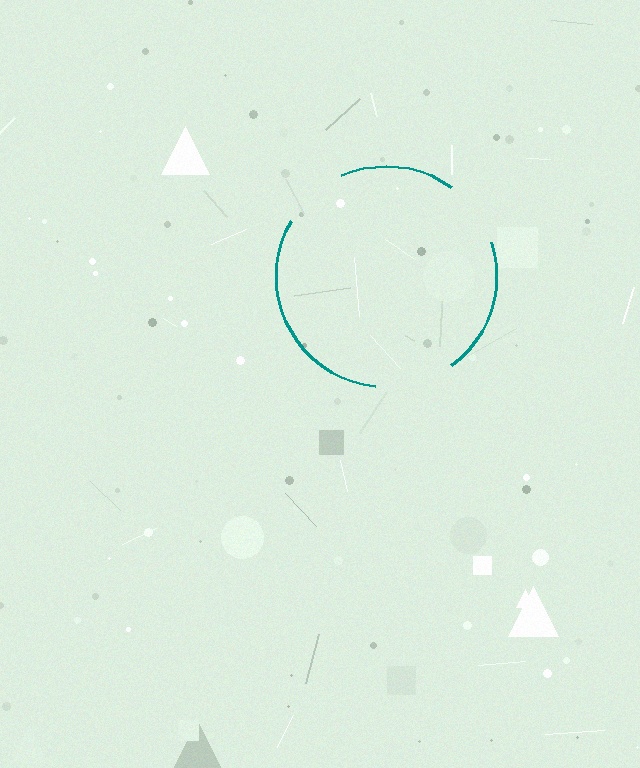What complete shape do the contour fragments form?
The contour fragments form a circle.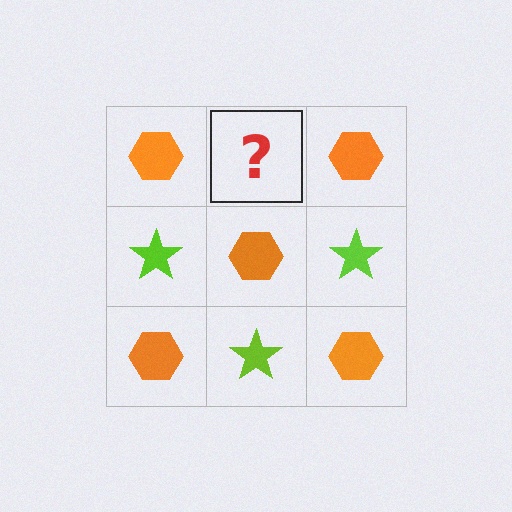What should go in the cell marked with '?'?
The missing cell should contain a lime star.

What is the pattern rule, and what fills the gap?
The rule is that it alternates orange hexagon and lime star in a checkerboard pattern. The gap should be filled with a lime star.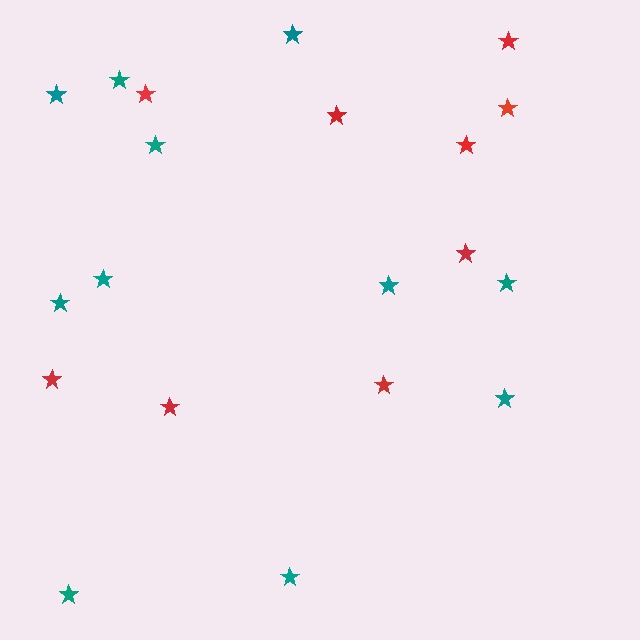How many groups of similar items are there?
There are 2 groups: one group of teal stars (11) and one group of red stars (9).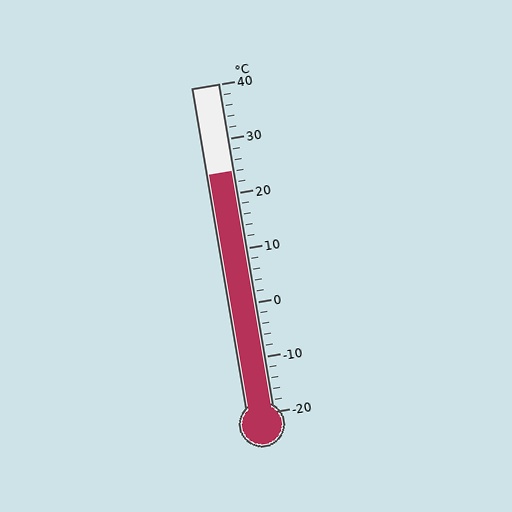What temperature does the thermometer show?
The thermometer shows approximately 24°C.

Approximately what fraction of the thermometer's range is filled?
The thermometer is filled to approximately 75% of its range.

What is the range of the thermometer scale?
The thermometer scale ranges from -20°C to 40°C.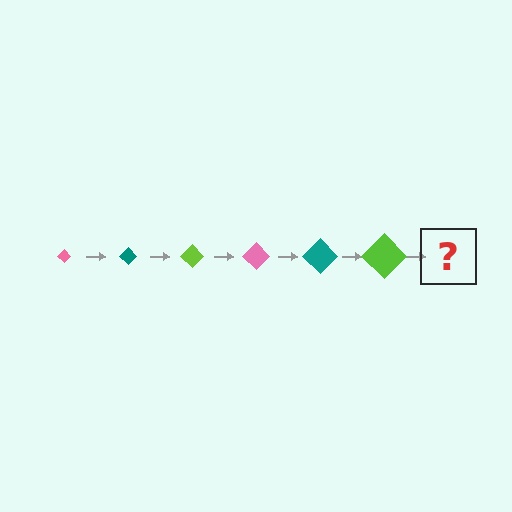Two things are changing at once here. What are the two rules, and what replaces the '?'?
The two rules are that the diamond grows larger each step and the color cycles through pink, teal, and lime. The '?' should be a pink diamond, larger than the previous one.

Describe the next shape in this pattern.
It should be a pink diamond, larger than the previous one.